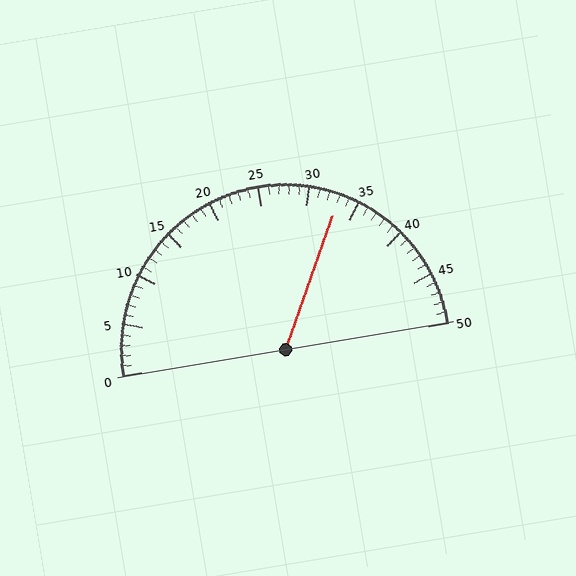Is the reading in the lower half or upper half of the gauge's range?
The reading is in the upper half of the range (0 to 50).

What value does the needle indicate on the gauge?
The needle indicates approximately 33.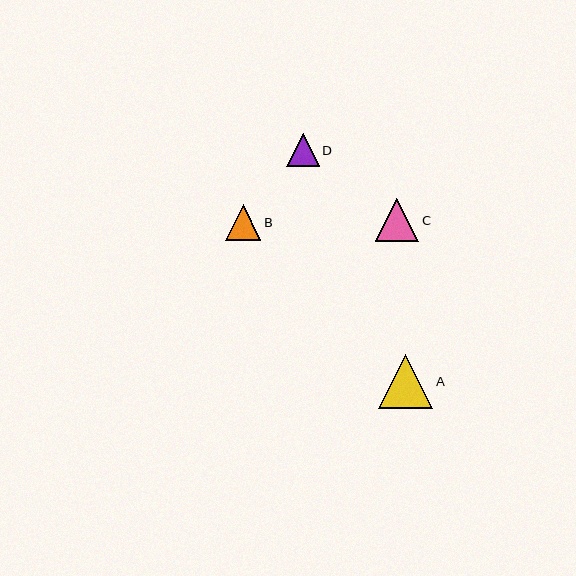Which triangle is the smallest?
Triangle D is the smallest with a size of approximately 33 pixels.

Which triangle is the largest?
Triangle A is the largest with a size of approximately 54 pixels.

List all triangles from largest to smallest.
From largest to smallest: A, C, B, D.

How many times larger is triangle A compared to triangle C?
Triangle A is approximately 1.3 times the size of triangle C.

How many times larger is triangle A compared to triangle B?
Triangle A is approximately 1.5 times the size of triangle B.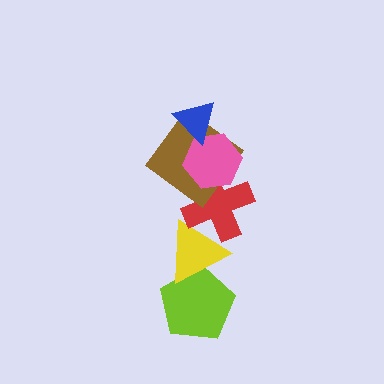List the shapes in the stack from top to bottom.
From top to bottom: the blue triangle, the pink hexagon, the brown diamond, the red cross, the yellow triangle, the lime pentagon.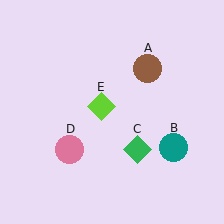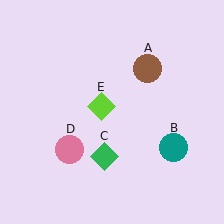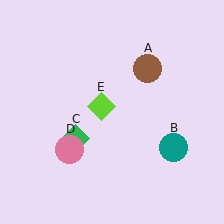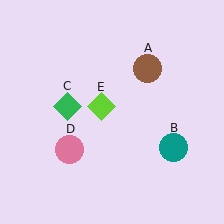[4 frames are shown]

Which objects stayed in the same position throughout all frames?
Brown circle (object A) and teal circle (object B) and pink circle (object D) and lime diamond (object E) remained stationary.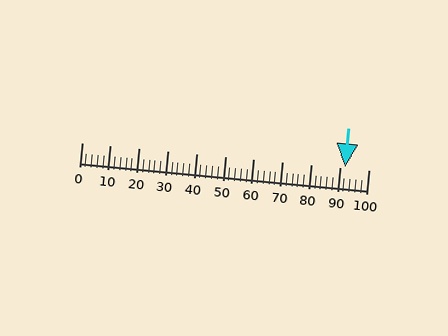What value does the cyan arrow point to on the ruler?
The cyan arrow points to approximately 92.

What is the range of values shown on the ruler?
The ruler shows values from 0 to 100.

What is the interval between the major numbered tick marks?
The major tick marks are spaced 10 units apart.